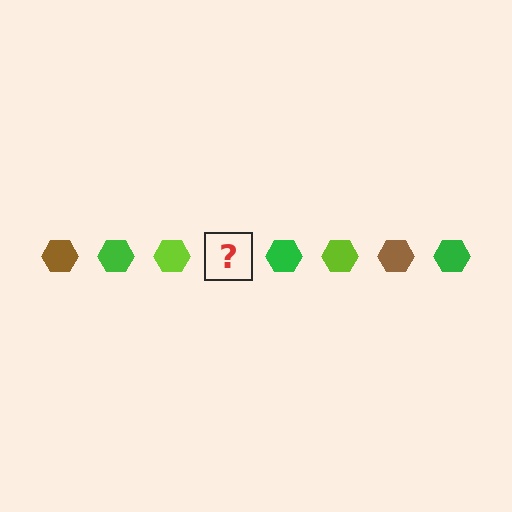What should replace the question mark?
The question mark should be replaced with a brown hexagon.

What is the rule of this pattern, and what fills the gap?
The rule is that the pattern cycles through brown, green, lime hexagons. The gap should be filled with a brown hexagon.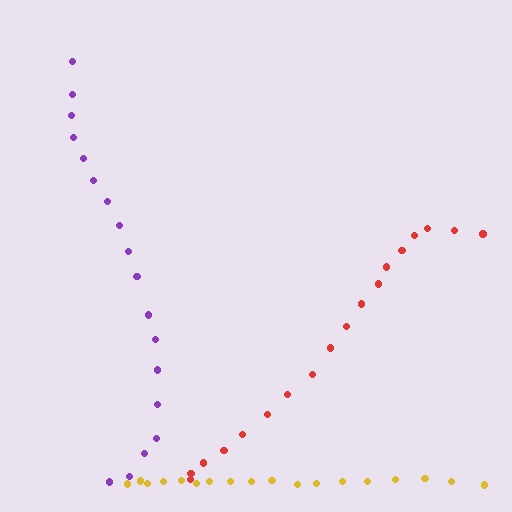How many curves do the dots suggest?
There are 3 distinct paths.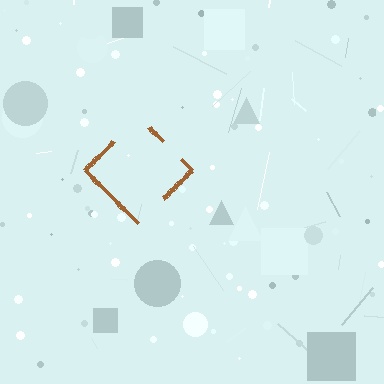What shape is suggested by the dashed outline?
The dashed outline suggests a diamond.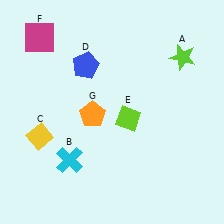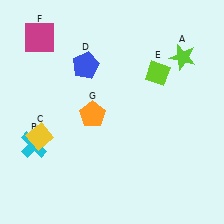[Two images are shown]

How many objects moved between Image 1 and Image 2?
2 objects moved between the two images.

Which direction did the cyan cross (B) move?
The cyan cross (B) moved left.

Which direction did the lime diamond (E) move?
The lime diamond (E) moved up.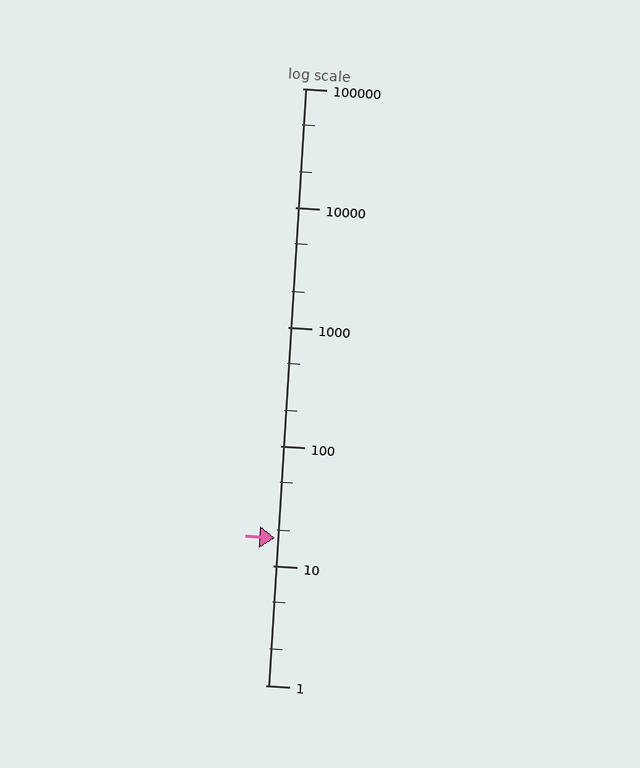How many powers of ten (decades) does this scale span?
The scale spans 5 decades, from 1 to 100000.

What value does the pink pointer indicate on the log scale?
The pointer indicates approximately 17.